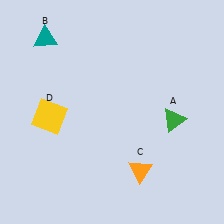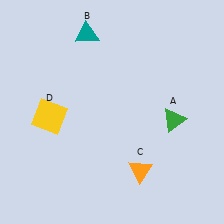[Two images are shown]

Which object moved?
The teal triangle (B) moved right.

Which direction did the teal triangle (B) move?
The teal triangle (B) moved right.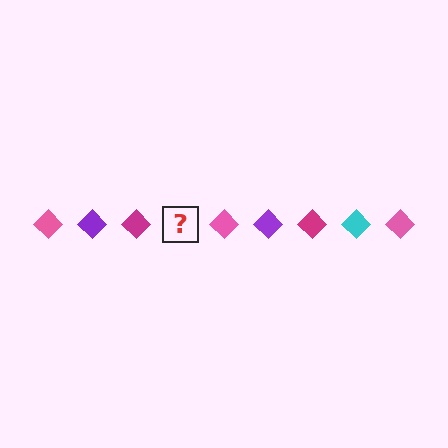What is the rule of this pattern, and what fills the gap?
The rule is that the pattern cycles through pink, purple, magenta, cyan diamonds. The gap should be filled with a cyan diamond.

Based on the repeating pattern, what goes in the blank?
The blank should be a cyan diamond.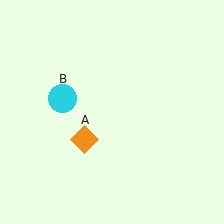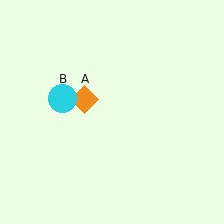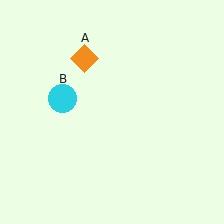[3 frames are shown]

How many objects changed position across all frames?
1 object changed position: orange diamond (object A).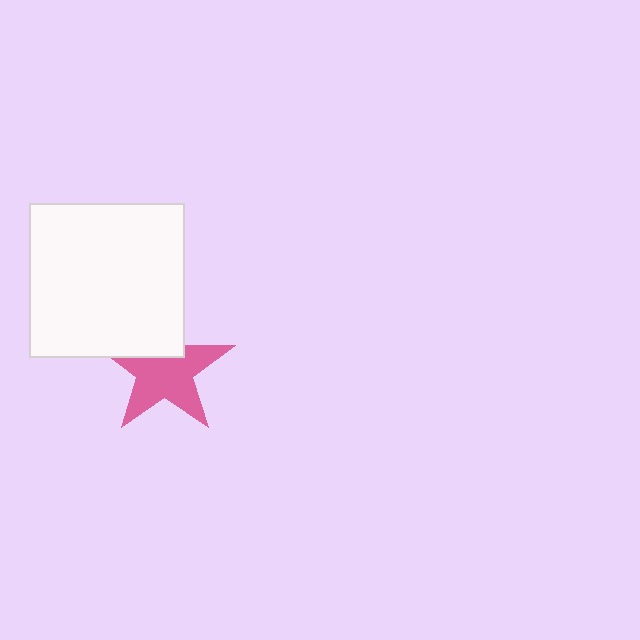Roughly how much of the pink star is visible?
Most of it is visible (roughly 70%).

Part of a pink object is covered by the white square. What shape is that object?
It is a star.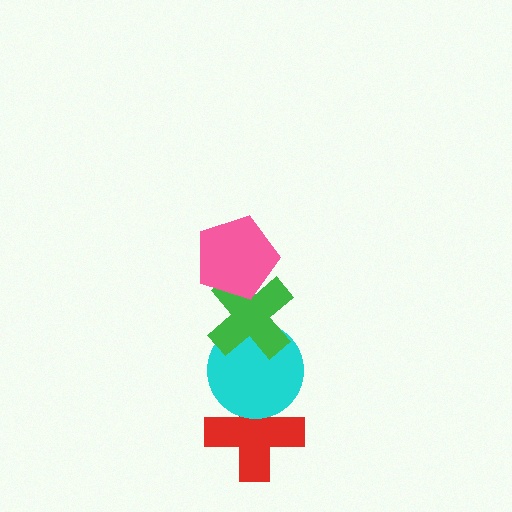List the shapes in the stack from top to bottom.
From top to bottom: the pink pentagon, the green cross, the cyan circle, the red cross.